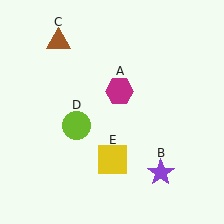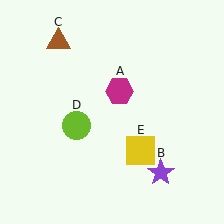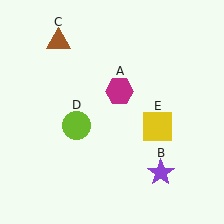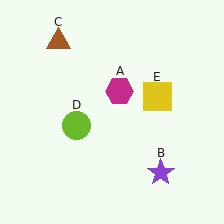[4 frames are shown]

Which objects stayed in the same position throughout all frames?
Magenta hexagon (object A) and purple star (object B) and brown triangle (object C) and lime circle (object D) remained stationary.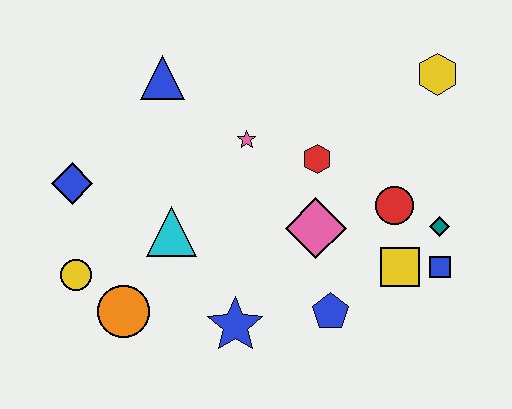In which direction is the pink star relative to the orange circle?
The pink star is above the orange circle.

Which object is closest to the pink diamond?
The red hexagon is closest to the pink diamond.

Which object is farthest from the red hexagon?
The yellow circle is farthest from the red hexagon.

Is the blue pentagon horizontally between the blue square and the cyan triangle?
Yes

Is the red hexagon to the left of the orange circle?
No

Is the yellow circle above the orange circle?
Yes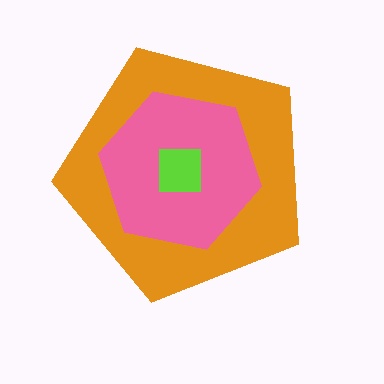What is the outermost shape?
The orange pentagon.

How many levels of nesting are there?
3.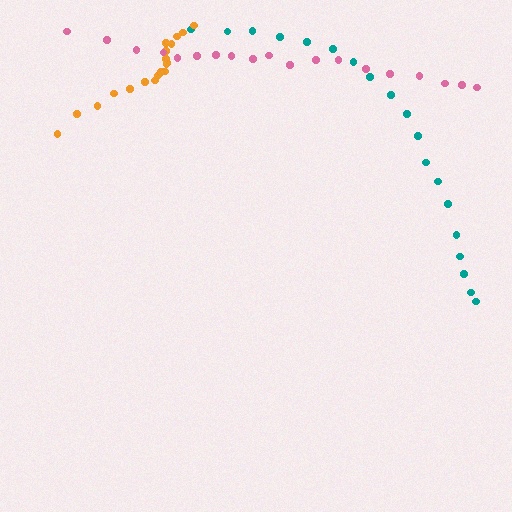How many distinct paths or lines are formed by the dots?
There are 3 distinct paths.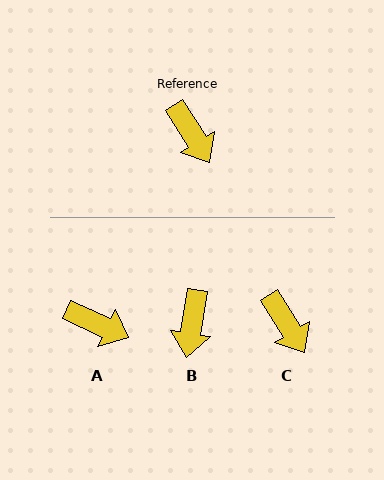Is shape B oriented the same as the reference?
No, it is off by about 41 degrees.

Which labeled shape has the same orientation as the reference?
C.